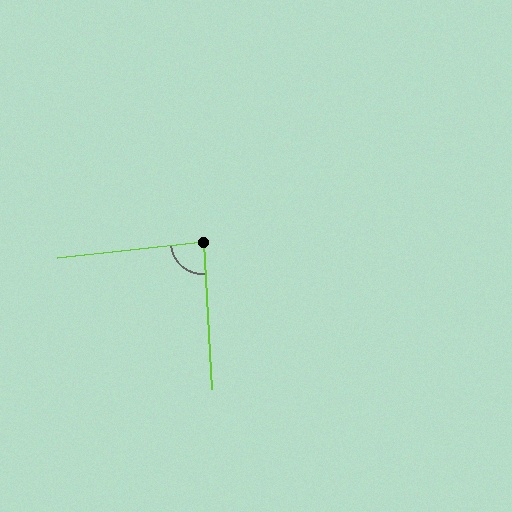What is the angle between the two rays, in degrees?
Approximately 87 degrees.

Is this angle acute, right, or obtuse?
It is approximately a right angle.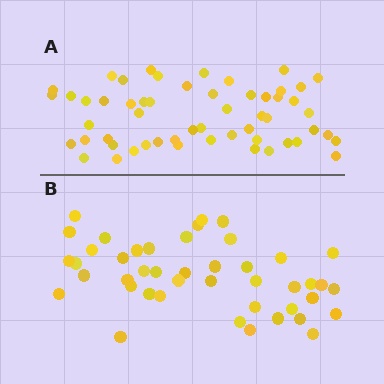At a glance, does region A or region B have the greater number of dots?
Region A (the top region) has more dots.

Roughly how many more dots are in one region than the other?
Region A has roughly 12 or so more dots than region B.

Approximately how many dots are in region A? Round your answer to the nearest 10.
About 60 dots. (The exact count is 55, which rounds to 60.)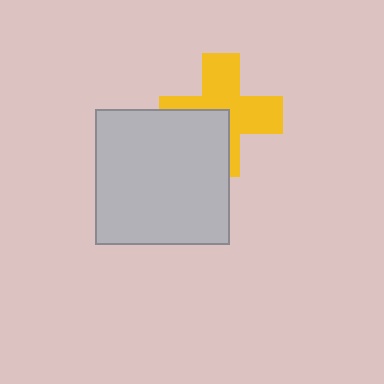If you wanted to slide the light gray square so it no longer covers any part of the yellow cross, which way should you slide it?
Slide it toward the lower-left — that is the most direct way to separate the two shapes.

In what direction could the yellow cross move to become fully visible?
The yellow cross could move toward the upper-right. That would shift it out from behind the light gray square entirely.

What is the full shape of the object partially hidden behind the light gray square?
The partially hidden object is a yellow cross.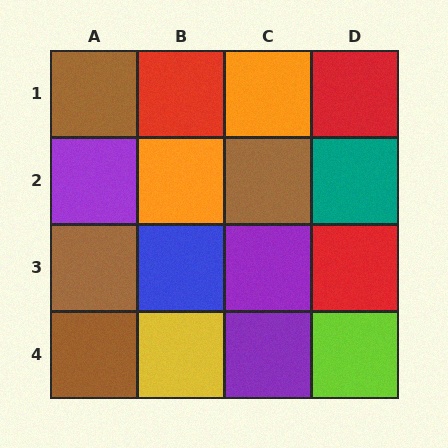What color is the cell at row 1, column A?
Brown.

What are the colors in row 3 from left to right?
Brown, blue, purple, red.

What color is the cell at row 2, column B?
Orange.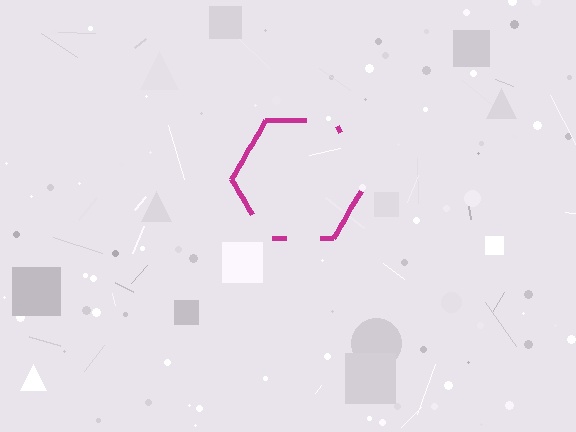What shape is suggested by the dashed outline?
The dashed outline suggests a hexagon.